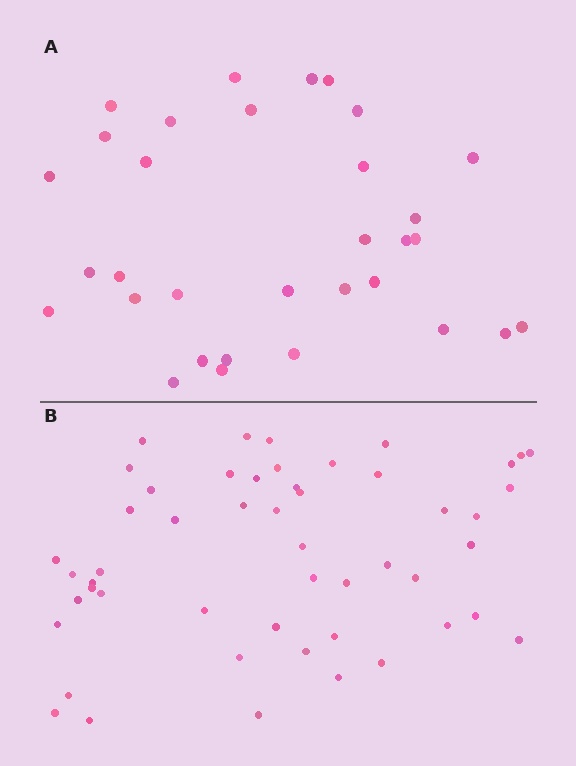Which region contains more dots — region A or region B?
Region B (the bottom region) has more dots.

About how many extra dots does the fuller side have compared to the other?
Region B has approximately 20 more dots than region A.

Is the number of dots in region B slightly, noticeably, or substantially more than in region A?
Region B has substantially more. The ratio is roughly 1.6 to 1.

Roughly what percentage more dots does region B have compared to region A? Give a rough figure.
About 60% more.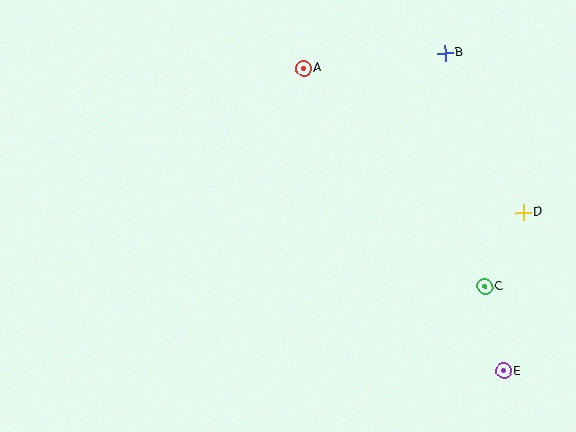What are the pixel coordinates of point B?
Point B is at (445, 53).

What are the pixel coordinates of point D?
Point D is at (523, 212).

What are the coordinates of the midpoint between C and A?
The midpoint between C and A is at (394, 177).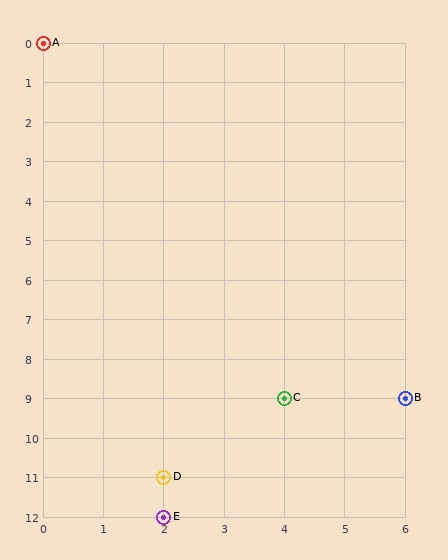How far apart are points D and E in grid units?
Points D and E are 1 row apart.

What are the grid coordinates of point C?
Point C is at grid coordinates (4, 9).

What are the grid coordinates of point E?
Point E is at grid coordinates (2, 12).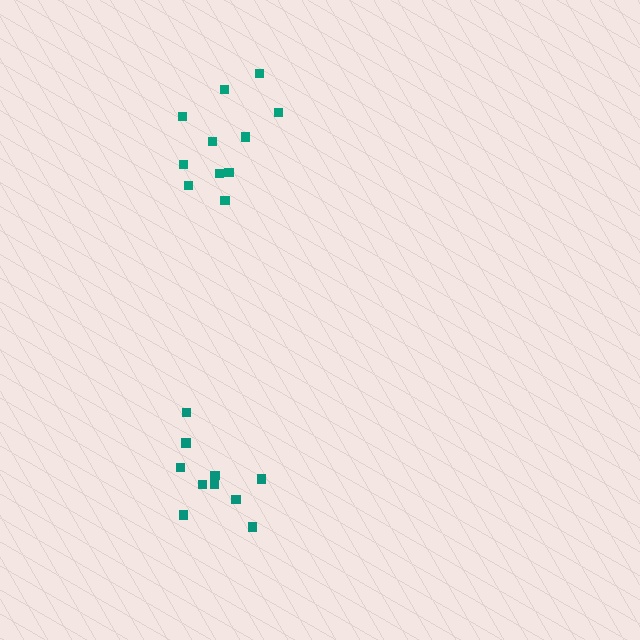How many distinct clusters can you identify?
There are 2 distinct clusters.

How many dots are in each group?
Group 1: 10 dots, Group 2: 11 dots (21 total).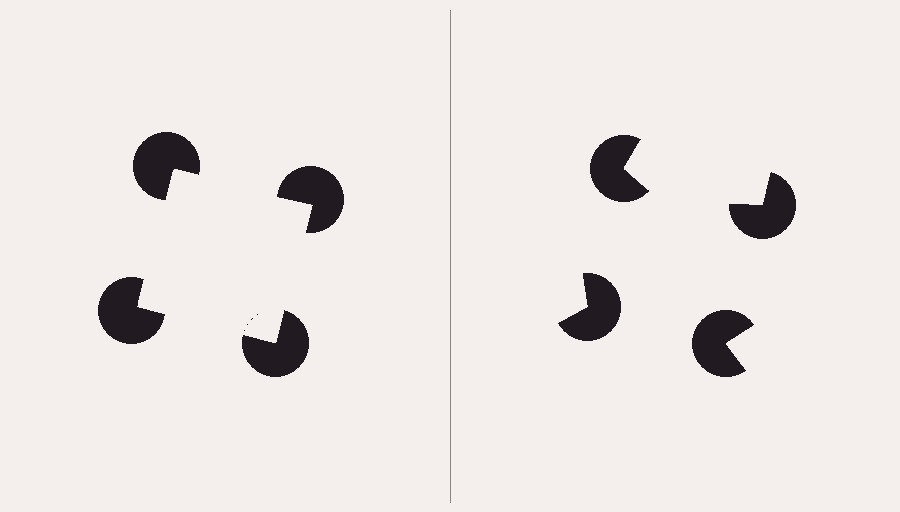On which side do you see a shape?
An illusory square appears on the left side. On the right side the wedge cuts are rotated, so no coherent shape forms.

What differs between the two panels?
The pac-man discs are positioned identically on both sides; only the wedge orientations differ. On the left they align to a square; on the right they are misaligned.